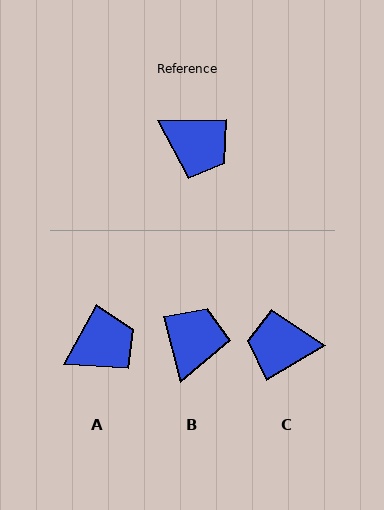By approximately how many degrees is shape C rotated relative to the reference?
Approximately 151 degrees clockwise.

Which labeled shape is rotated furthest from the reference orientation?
C, about 151 degrees away.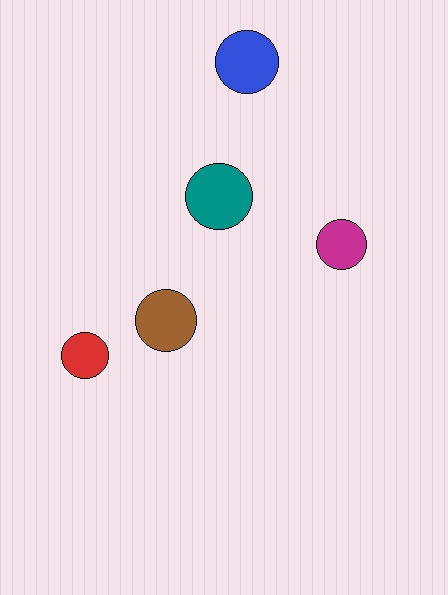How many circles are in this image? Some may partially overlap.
There are 5 circles.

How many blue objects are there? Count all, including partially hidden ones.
There is 1 blue object.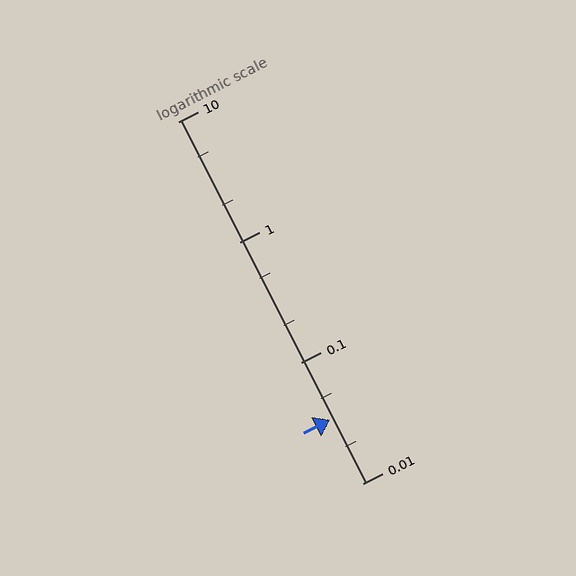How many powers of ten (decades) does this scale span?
The scale spans 3 decades, from 0.01 to 10.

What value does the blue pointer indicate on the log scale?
The pointer indicates approximately 0.034.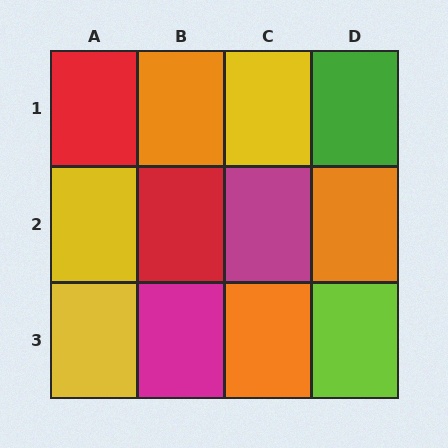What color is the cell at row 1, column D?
Green.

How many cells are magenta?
2 cells are magenta.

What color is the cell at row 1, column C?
Yellow.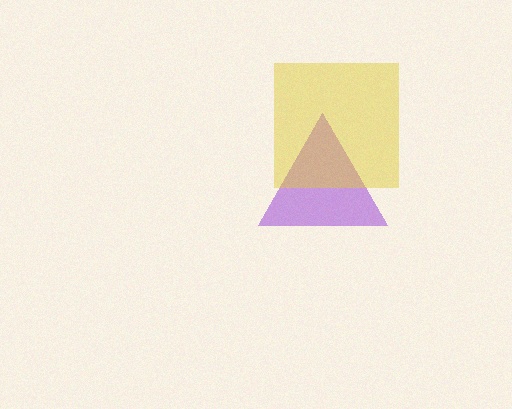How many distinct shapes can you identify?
There are 2 distinct shapes: a purple triangle, a yellow square.